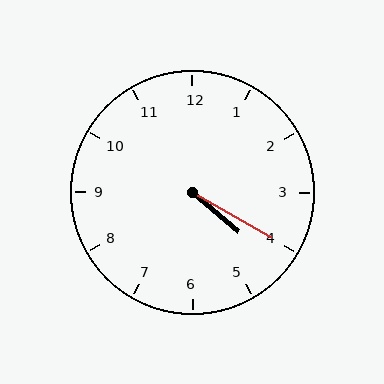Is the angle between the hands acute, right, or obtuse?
It is acute.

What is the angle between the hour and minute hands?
Approximately 10 degrees.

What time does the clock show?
4:20.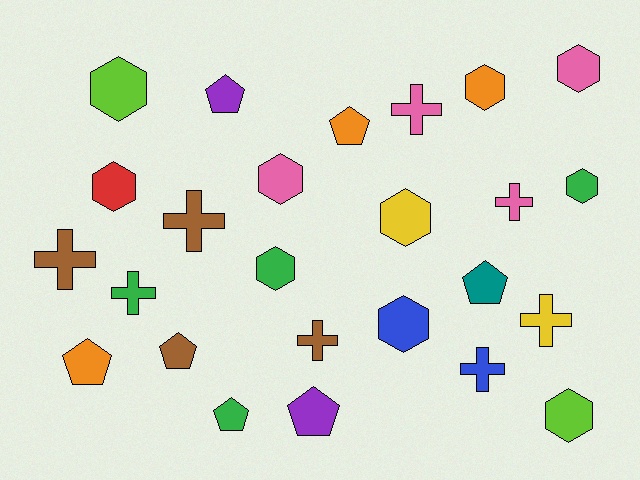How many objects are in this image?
There are 25 objects.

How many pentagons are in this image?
There are 7 pentagons.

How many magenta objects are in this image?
There are no magenta objects.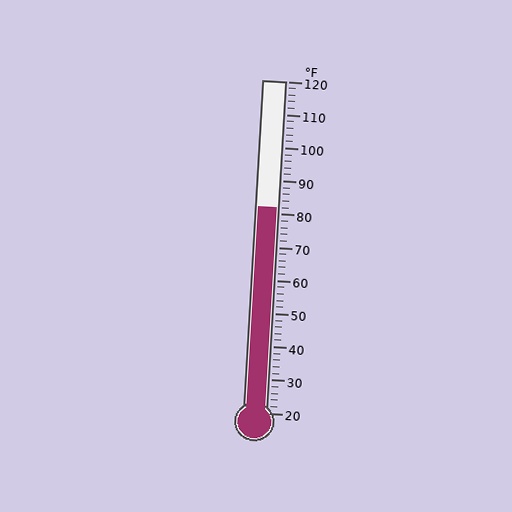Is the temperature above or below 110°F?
The temperature is below 110°F.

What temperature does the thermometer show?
The thermometer shows approximately 82°F.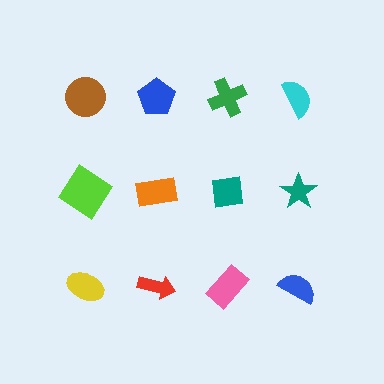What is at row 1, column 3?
A green cross.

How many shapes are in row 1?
4 shapes.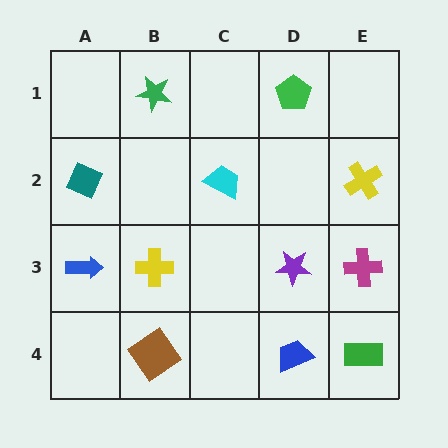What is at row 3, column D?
A purple star.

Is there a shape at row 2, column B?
No, that cell is empty.